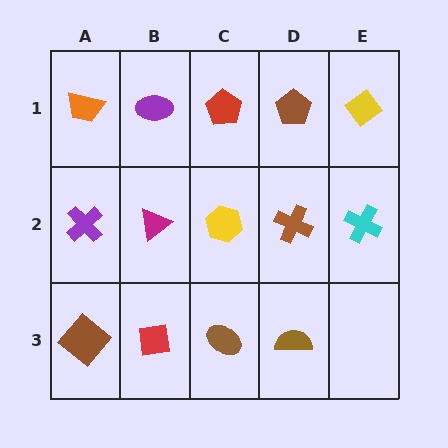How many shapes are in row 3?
4 shapes.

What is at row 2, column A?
A purple cross.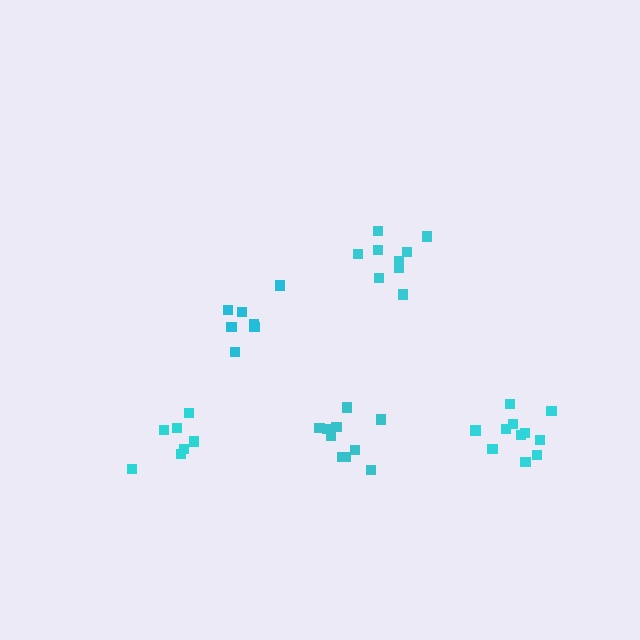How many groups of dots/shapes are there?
There are 5 groups.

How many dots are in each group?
Group 1: 8 dots, Group 2: 11 dots, Group 3: 7 dots, Group 4: 10 dots, Group 5: 10 dots (46 total).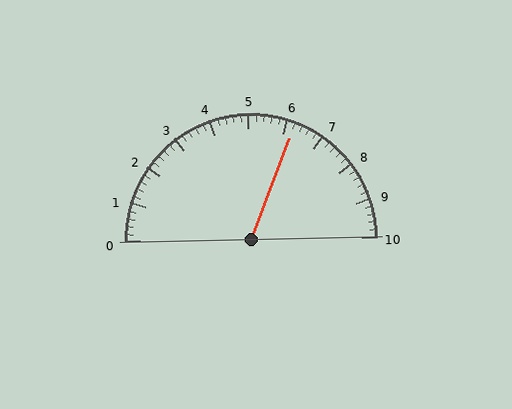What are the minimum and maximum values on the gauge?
The gauge ranges from 0 to 10.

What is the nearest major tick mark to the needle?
The nearest major tick mark is 6.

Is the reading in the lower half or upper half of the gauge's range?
The reading is in the upper half of the range (0 to 10).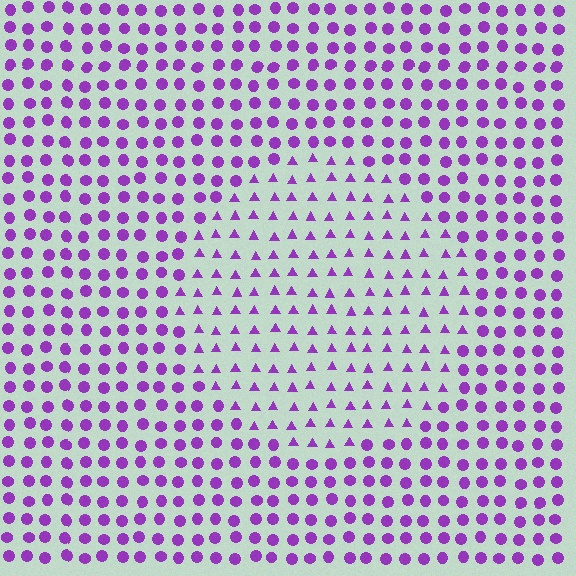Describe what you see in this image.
The image is filled with small purple elements arranged in a uniform grid. A circle-shaped region contains triangles, while the surrounding area contains circles. The boundary is defined purely by the change in element shape.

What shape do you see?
I see a circle.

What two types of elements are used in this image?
The image uses triangles inside the circle region and circles outside it.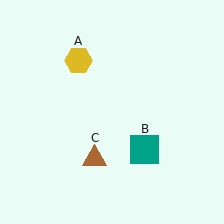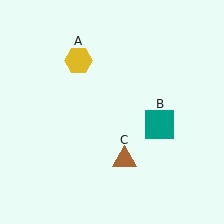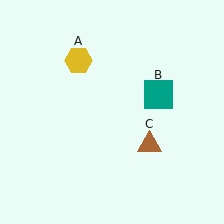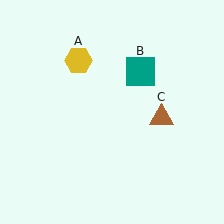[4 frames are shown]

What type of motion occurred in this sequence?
The teal square (object B), brown triangle (object C) rotated counterclockwise around the center of the scene.